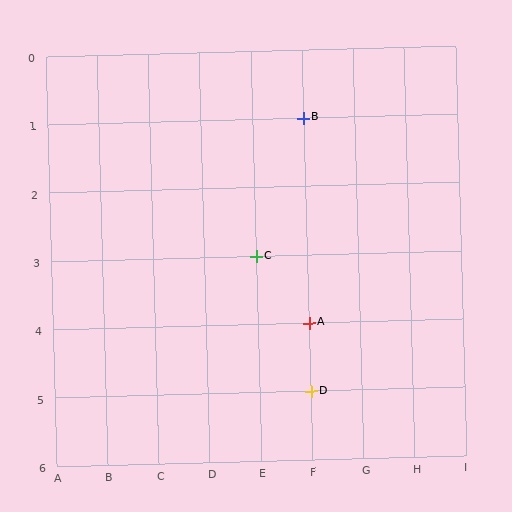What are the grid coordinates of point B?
Point B is at grid coordinates (F, 1).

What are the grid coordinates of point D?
Point D is at grid coordinates (F, 5).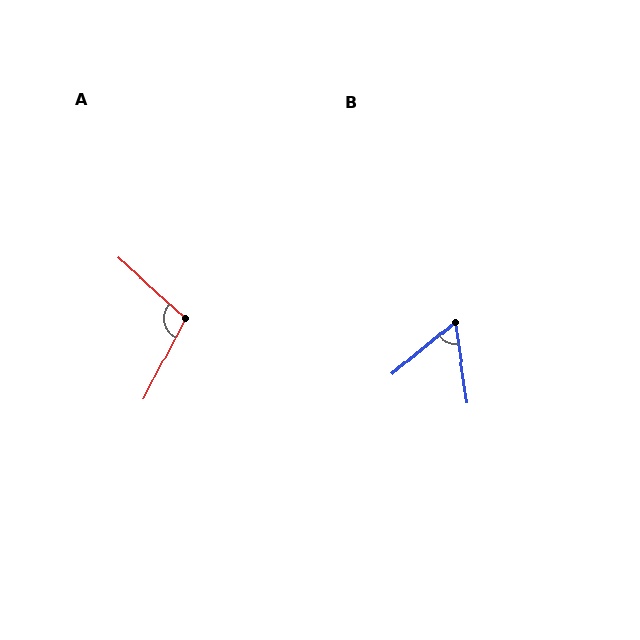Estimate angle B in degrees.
Approximately 59 degrees.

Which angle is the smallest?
B, at approximately 59 degrees.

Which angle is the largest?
A, at approximately 104 degrees.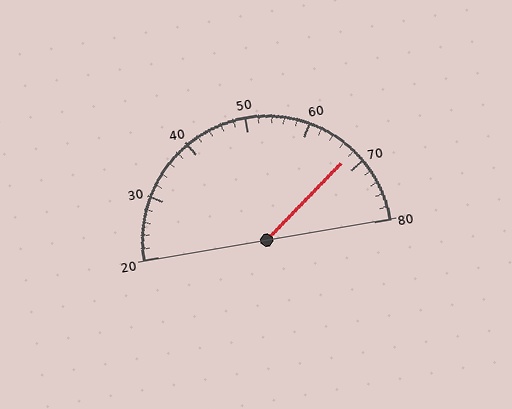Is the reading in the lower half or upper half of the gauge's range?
The reading is in the upper half of the range (20 to 80).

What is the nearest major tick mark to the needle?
The nearest major tick mark is 70.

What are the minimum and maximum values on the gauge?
The gauge ranges from 20 to 80.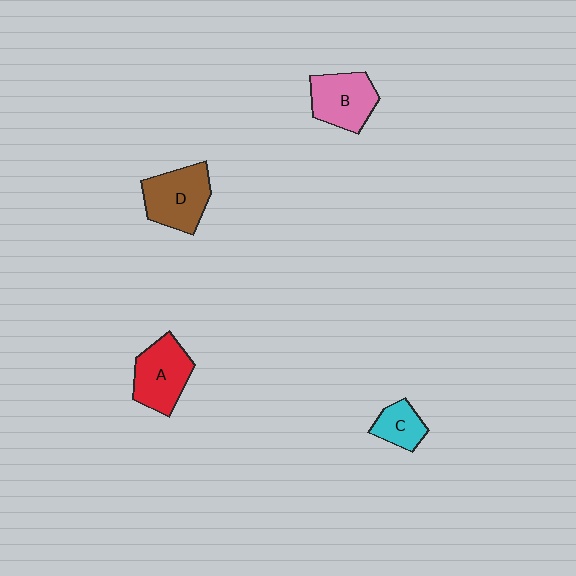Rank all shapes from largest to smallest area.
From largest to smallest: D (brown), A (red), B (pink), C (cyan).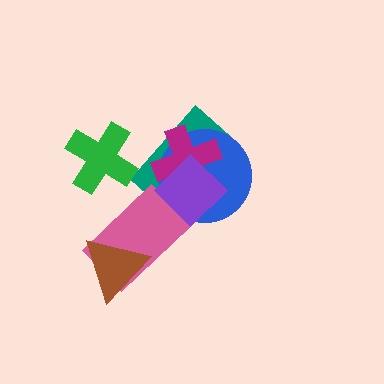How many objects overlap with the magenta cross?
3 objects overlap with the magenta cross.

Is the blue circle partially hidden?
Yes, it is partially covered by another shape.